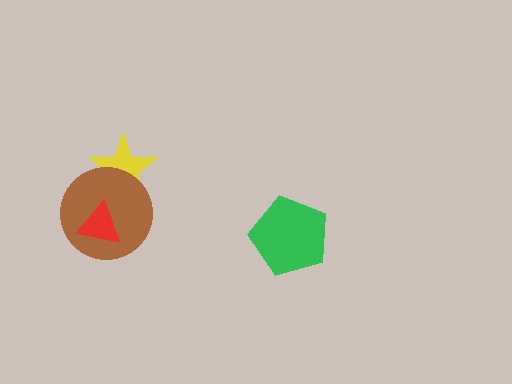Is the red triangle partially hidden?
No, no other shape covers it.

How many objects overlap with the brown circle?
2 objects overlap with the brown circle.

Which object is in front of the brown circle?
The red triangle is in front of the brown circle.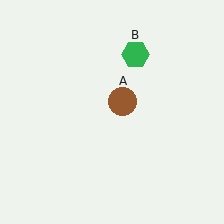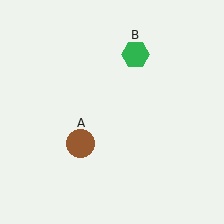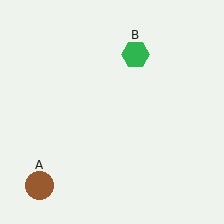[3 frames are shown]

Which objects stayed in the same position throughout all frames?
Green hexagon (object B) remained stationary.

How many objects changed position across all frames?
1 object changed position: brown circle (object A).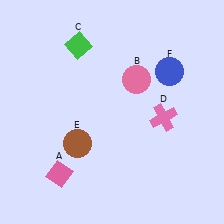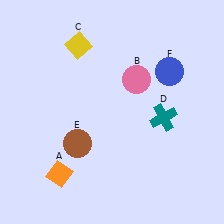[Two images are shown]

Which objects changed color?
A changed from pink to orange. C changed from green to yellow. D changed from pink to teal.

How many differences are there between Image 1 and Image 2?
There are 3 differences between the two images.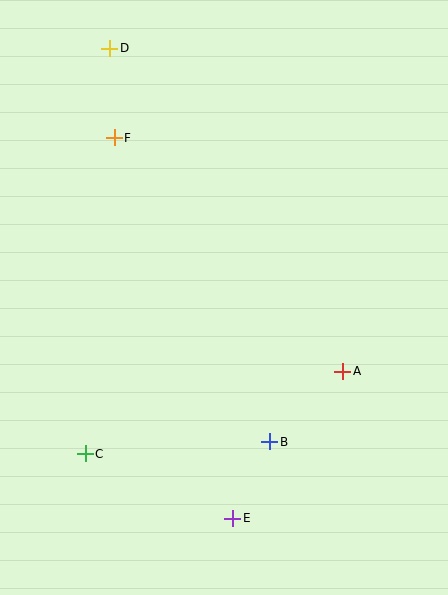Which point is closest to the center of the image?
Point A at (343, 371) is closest to the center.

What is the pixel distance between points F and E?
The distance between F and E is 398 pixels.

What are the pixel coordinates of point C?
Point C is at (85, 454).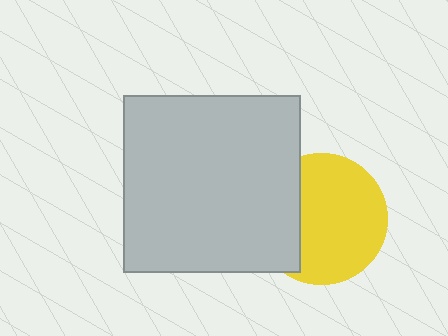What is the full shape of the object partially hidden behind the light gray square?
The partially hidden object is a yellow circle.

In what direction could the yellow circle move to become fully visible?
The yellow circle could move right. That would shift it out from behind the light gray square entirely.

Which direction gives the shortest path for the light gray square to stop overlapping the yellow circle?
Moving left gives the shortest separation.